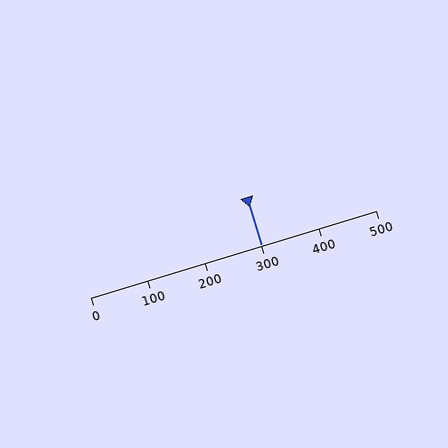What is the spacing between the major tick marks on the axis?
The major ticks are spaced 100 apart.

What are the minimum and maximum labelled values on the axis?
The axis runs from 0 to 500.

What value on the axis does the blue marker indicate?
The marker indicates approximately 300.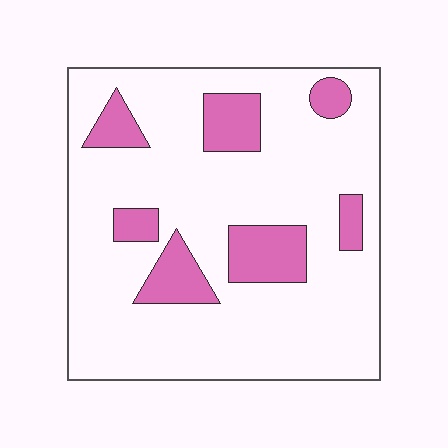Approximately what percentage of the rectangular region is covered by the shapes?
Approximately 20%.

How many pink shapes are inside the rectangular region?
7.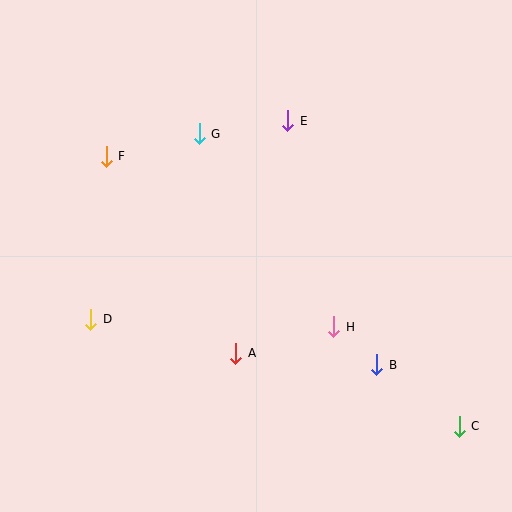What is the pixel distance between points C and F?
The distance between C and F is 445 pixels.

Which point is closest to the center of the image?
Point A at (236, 353) is closest to the center.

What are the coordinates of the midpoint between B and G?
The midpoint between B and G is at (288, 249).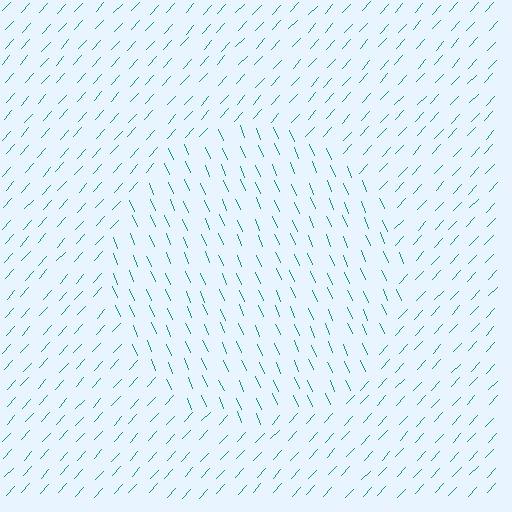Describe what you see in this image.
The image is filled with small teal line segments. A circle region in the image has lines oriented differently from the surrounding lines, creating a visible texture boundary.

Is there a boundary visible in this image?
Yes, there is a texture boundary formed by a change in line orientation.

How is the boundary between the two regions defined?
The boundary is defined purely by a change in line orientation (approximately 65 degrees difference). All lines are the same color and thickness.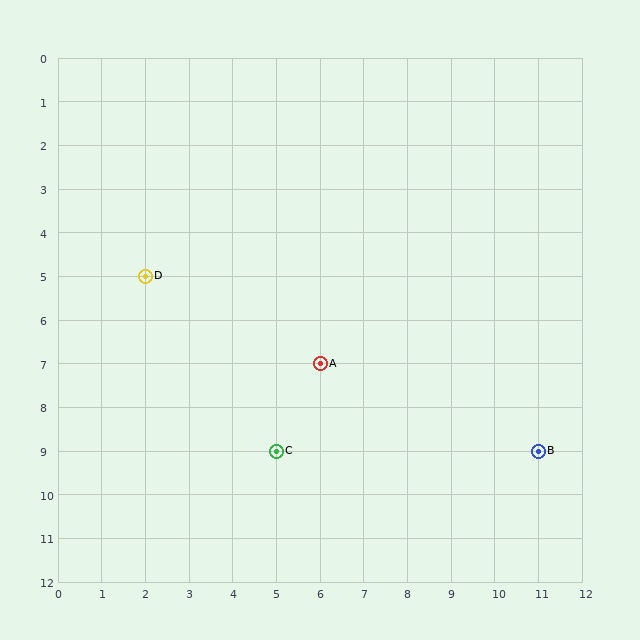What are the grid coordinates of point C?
Point C is at grid coordinates (5, 9).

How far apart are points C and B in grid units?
Points C and B are 6 columns apart.